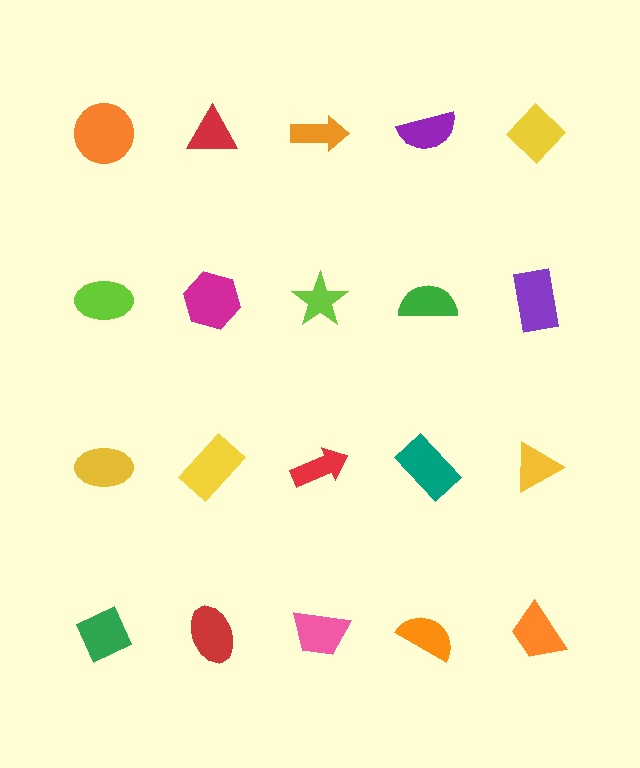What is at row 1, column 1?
An orange circle.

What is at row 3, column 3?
A red arrow.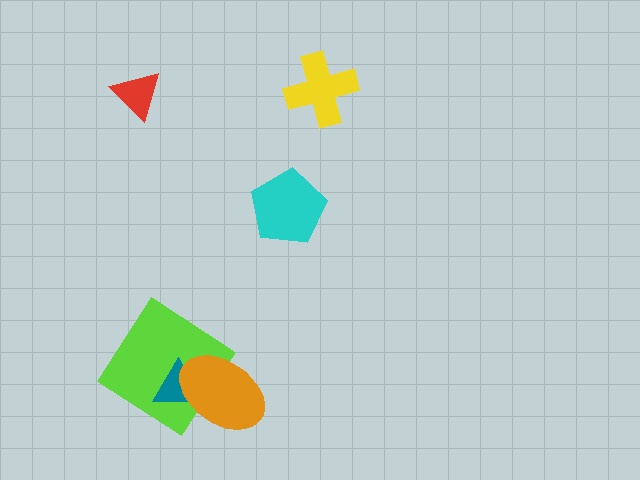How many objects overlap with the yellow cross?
0 objects overlap with the yellow cross.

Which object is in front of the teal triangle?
The orange ellipse is in front of the teal triangle.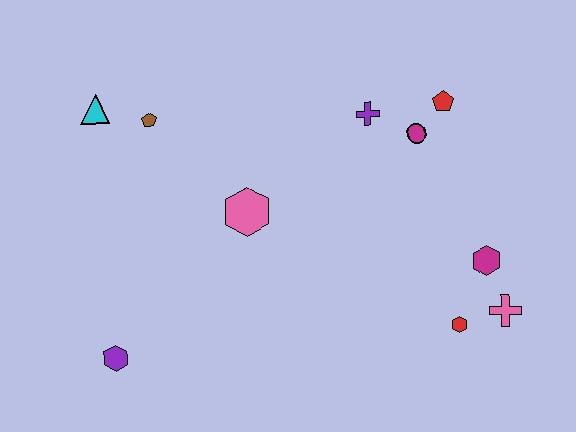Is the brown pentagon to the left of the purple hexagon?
No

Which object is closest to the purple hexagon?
The pink hexagon is closest to the purple hexagon.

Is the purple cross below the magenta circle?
No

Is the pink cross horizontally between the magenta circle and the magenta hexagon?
No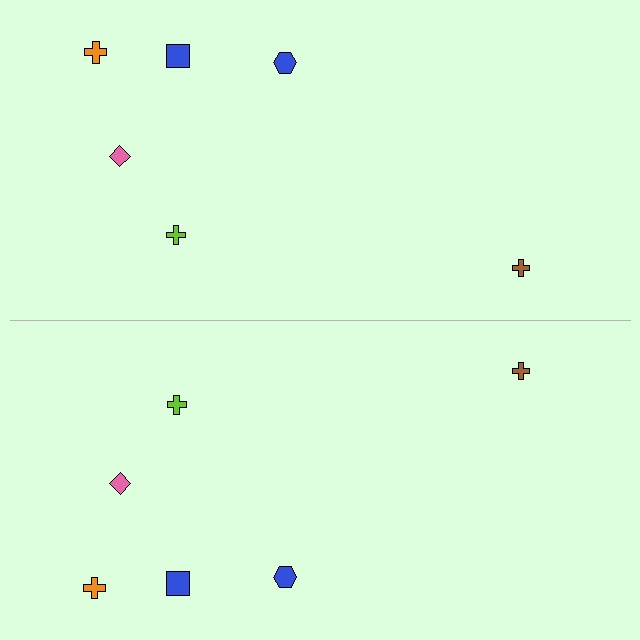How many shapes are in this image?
There are 12 shapes in this image.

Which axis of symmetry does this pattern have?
The pattern has a horizontal axis of symmetry running through the center of the image.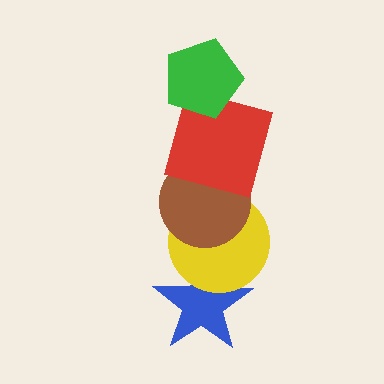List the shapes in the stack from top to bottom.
From top to bottom: the green pentagon, the red square, the brown circle, the yellow circle, the blue star.